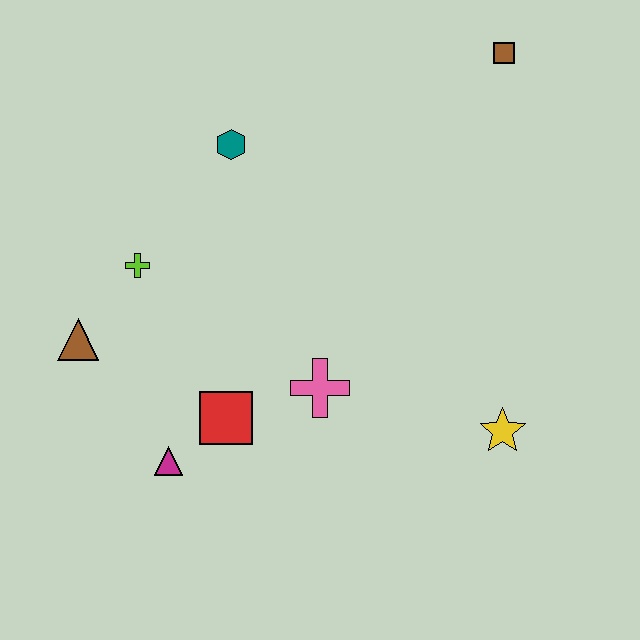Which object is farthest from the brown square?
The magenta triangle is farthest from the brown square.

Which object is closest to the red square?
The magenta triangle is closest to the red square.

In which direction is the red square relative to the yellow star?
The red square is to the left of the yellow star.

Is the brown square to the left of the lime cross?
No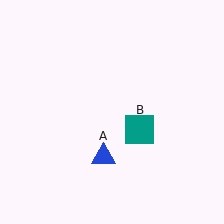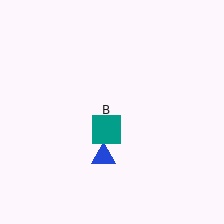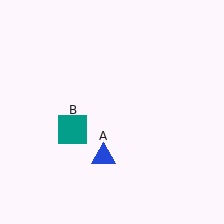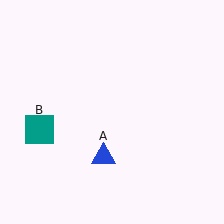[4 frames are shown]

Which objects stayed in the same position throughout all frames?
Blue triangle (object A) remained stationary.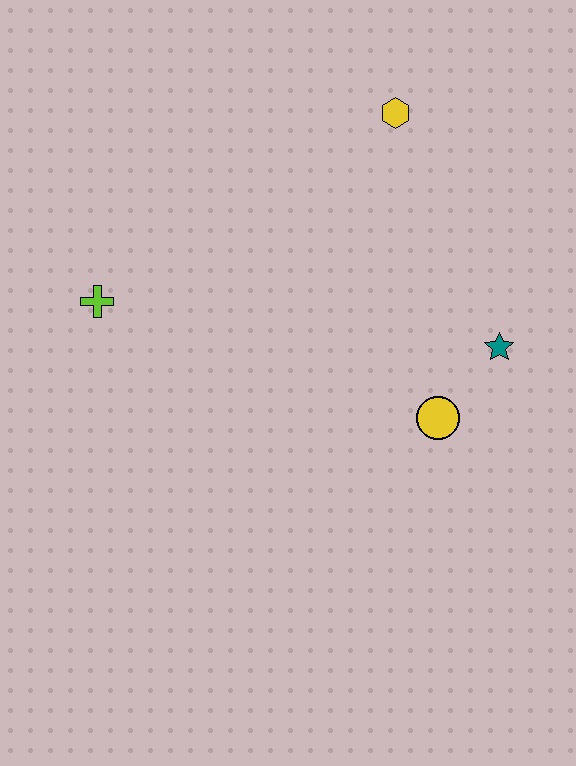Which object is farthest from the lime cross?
The teal star is farthest from the lime cross.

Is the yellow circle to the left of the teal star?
Yes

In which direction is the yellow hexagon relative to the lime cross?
The yellow hexagon is to the right of the lime cross.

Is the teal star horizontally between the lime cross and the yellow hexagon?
No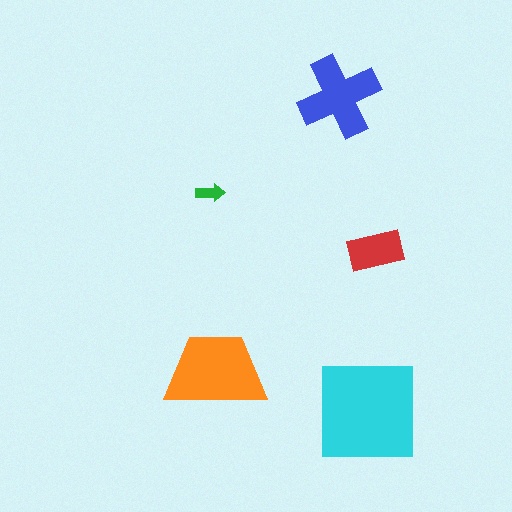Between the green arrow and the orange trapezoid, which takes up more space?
The orange trapezoid.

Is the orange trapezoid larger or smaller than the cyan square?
Smaller.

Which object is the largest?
The cyan square.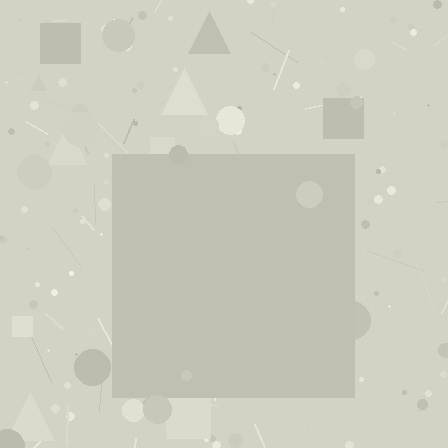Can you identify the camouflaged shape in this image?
The camouflaged shape is a square.